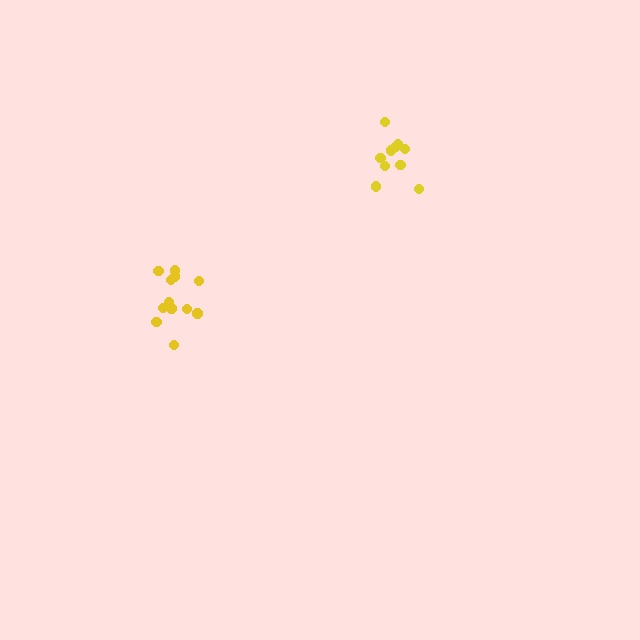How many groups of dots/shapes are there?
There are 2 groups.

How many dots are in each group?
Group 1: 10 dots, Group 2: 12 dots (22 total).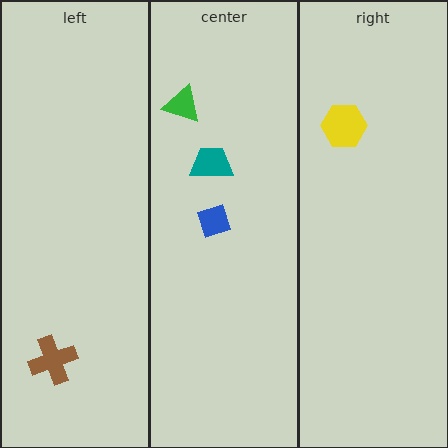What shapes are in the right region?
The yellow hexagon.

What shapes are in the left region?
The brown cross.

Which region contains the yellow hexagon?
The right region.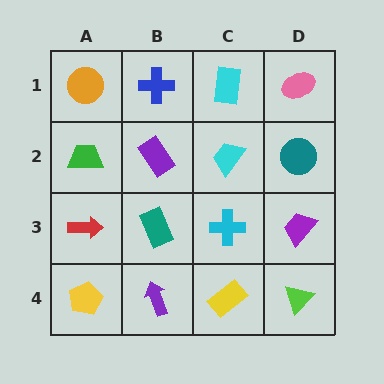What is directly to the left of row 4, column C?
A purple arrow.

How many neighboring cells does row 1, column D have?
2.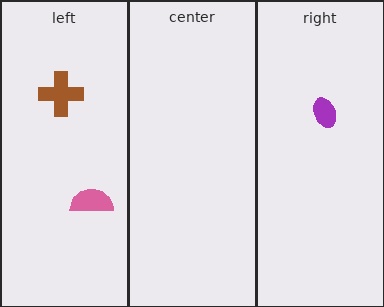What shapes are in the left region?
The brown cross, the pink semicircle.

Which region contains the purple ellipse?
The right region.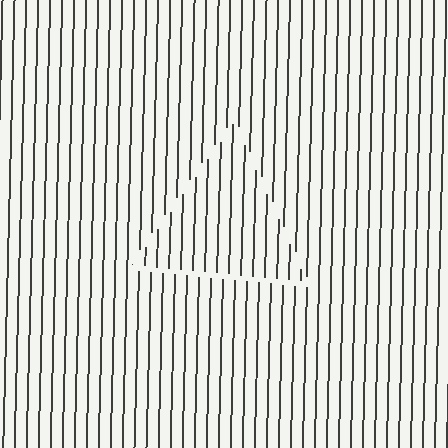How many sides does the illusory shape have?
3 sides — the line-ends trace a triangle.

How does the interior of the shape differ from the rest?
The interior of the shape contains the same grating, shifted by half a period — the contour is defined by the phase discontinuity where line-ends from the inner and outer gratings abut.